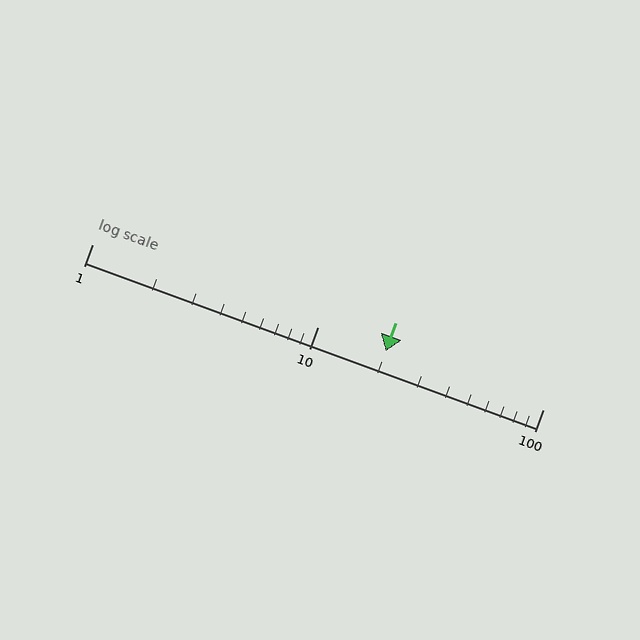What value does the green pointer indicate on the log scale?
The pointer indicates approximately 20.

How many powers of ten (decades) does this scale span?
The scale spans 2 decades, from 1 to 100.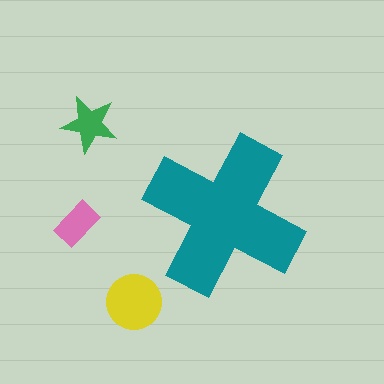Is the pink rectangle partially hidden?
No, the pink rectangle is fully visible.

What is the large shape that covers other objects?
A teal cross.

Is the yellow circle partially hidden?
No, the yellow circle is fully visible.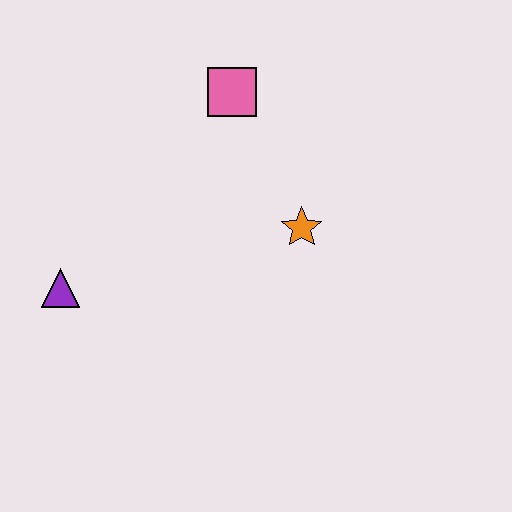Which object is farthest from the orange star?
The purple triangle is farthest from the orange star.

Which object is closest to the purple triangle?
The orange star is closest to the purple triangle.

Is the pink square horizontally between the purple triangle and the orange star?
Yes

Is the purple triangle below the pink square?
Yes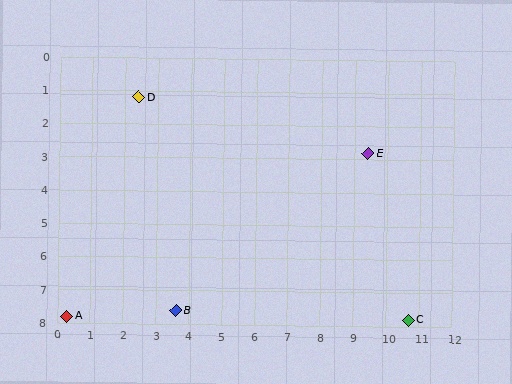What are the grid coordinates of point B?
Point B is at approximately (3.6, 7.6).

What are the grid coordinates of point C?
Point C is at approximately (10.7, 7.8).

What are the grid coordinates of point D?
Point D is at approximately (2.4, 1.2).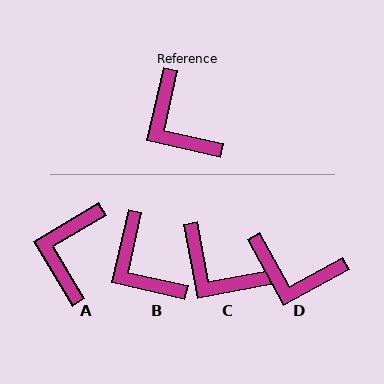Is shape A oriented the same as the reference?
No, it is off by about 47 degrees.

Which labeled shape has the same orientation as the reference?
B.